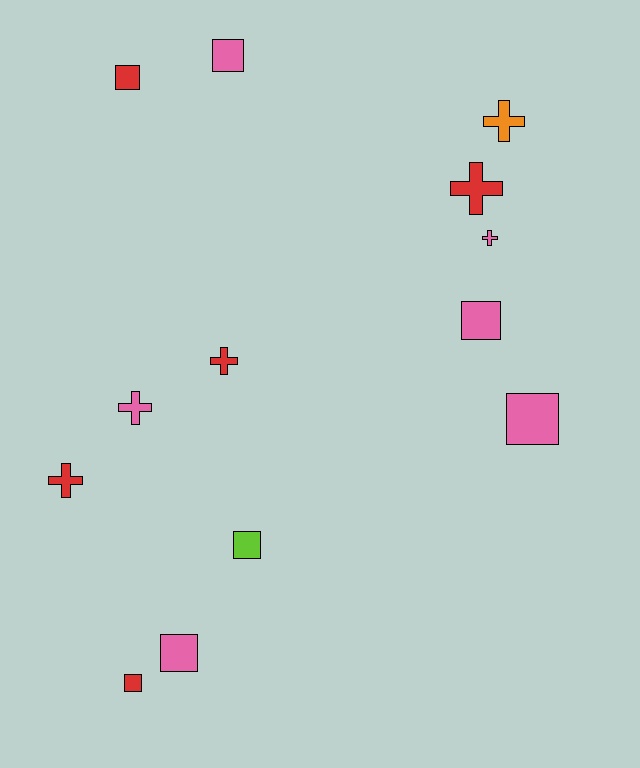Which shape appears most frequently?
Square, with 7 objects.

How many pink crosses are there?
There are 2 pink crosses.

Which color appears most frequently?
Pink, with 6 objects.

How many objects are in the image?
There are 13 objects.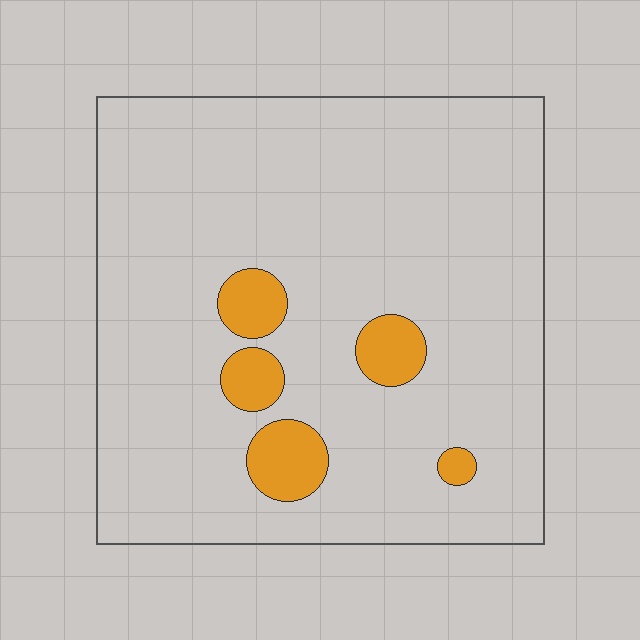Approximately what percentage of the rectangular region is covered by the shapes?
Approximately 10%.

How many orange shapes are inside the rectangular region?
5.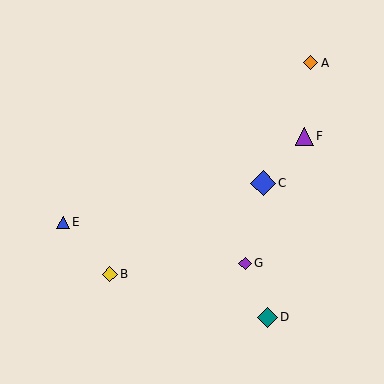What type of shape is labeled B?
Shape B is a yellow diamond.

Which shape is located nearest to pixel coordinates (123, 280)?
The yellow diamond (labeled B) at (110, 274) is nearest to that location.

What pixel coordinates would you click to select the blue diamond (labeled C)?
Click at (263, 183) to select the blue diamond C.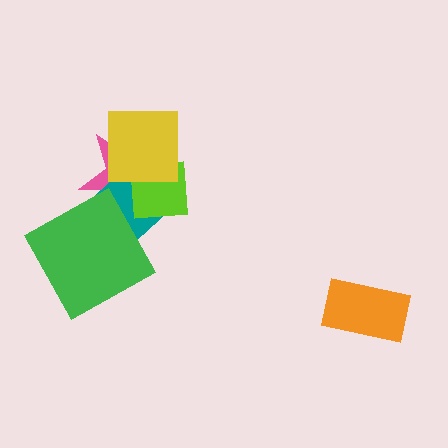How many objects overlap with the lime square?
3 objects overlap with the lime square.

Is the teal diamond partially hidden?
Yes, it is partially covered by another shape.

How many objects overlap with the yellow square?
3 objects overlap with the yellow square.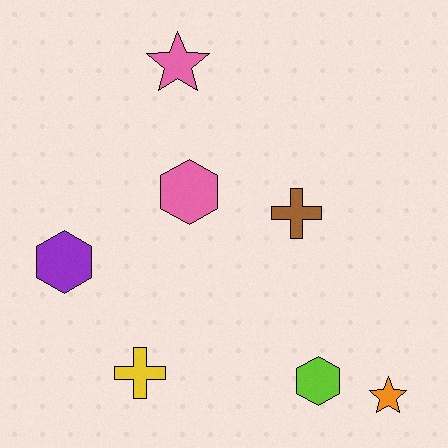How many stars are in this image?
There are 2 stars.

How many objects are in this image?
There are 7 objects.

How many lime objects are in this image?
There is 1 lime object.